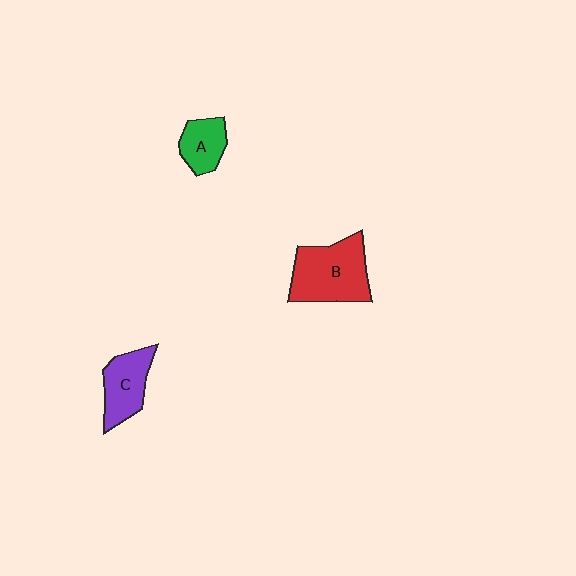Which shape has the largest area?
Shape B (red).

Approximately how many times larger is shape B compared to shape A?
Approximately 2.1 times.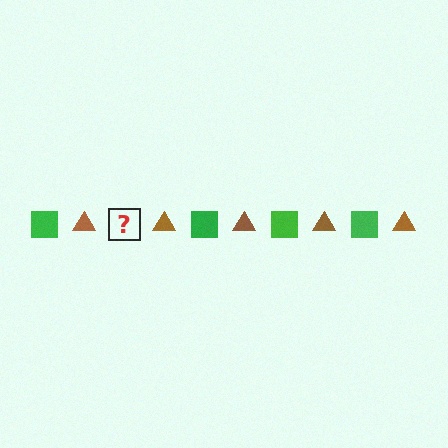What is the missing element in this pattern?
The missing element is a green square.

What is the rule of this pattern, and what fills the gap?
The rule is that the pattern alternates between green square and brown triangle. The gap should be filled with a green square.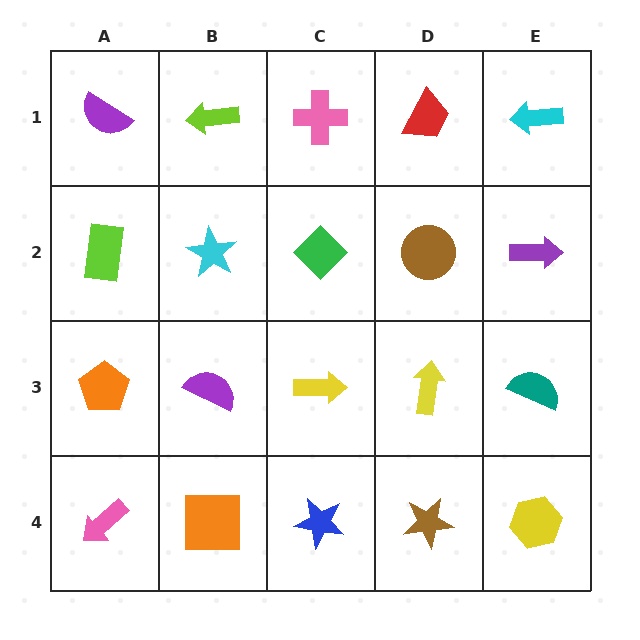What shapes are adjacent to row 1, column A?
A lime rectangle (row 2, column A), a lime arrow (row 1, column B).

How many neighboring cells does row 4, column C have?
3.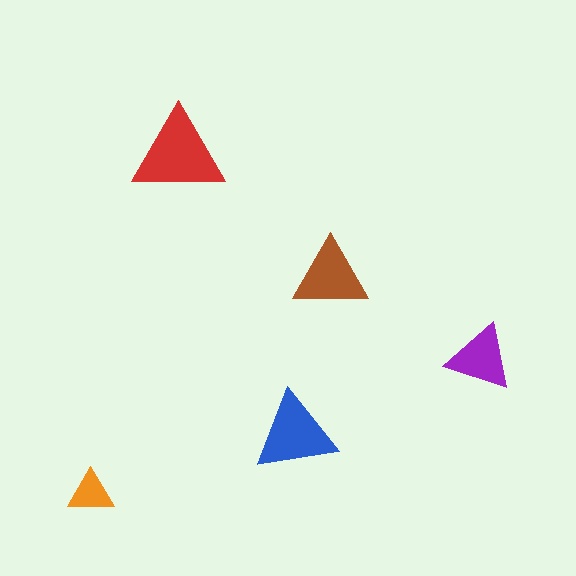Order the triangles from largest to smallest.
the red one, the blue one, the brown one, the purple one, the orange one.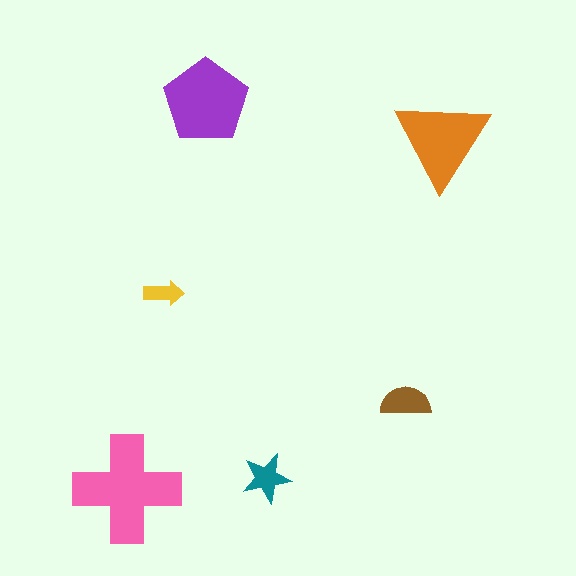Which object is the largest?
The pink cross.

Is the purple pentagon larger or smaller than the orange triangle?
Larger.